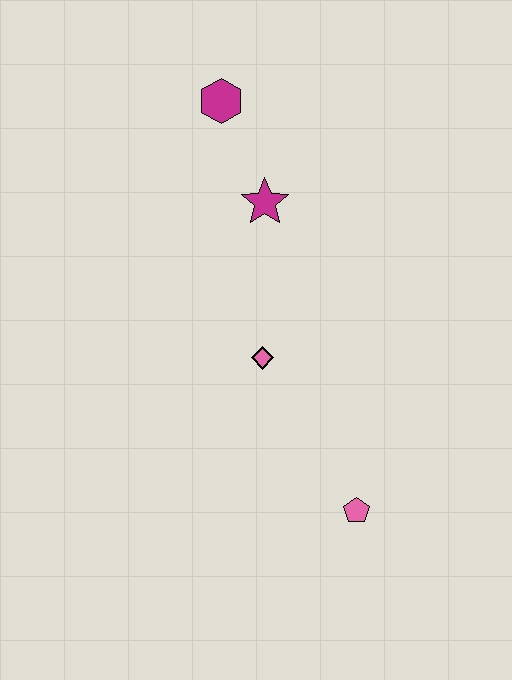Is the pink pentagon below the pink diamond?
Yes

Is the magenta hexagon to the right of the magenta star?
No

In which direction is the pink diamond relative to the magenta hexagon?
The pink diamond is below the magenta hexagon.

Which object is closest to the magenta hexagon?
The magenta star is closest to the magenta hexagon.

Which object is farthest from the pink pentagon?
The magenta hexagon is farthest from the pink pentagon.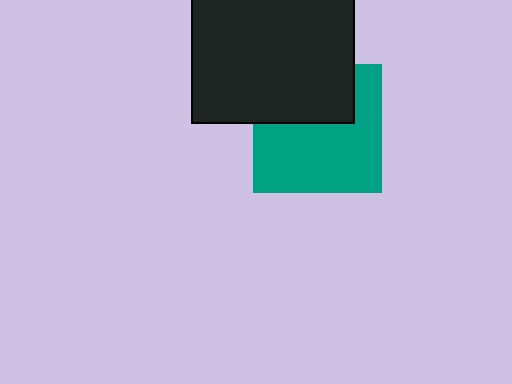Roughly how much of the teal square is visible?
About half of it is visible (roughly 63%).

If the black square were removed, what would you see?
You would see the complete teal square.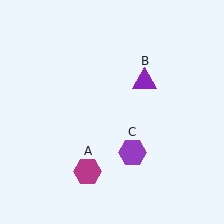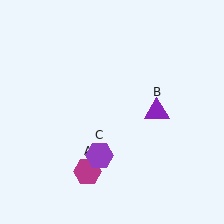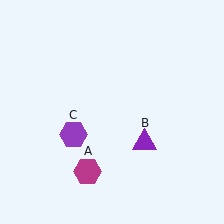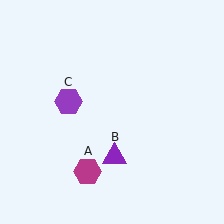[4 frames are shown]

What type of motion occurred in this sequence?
The purple triangle (object B), purple hexagon (object C) rotated clockwise around the center of the scene.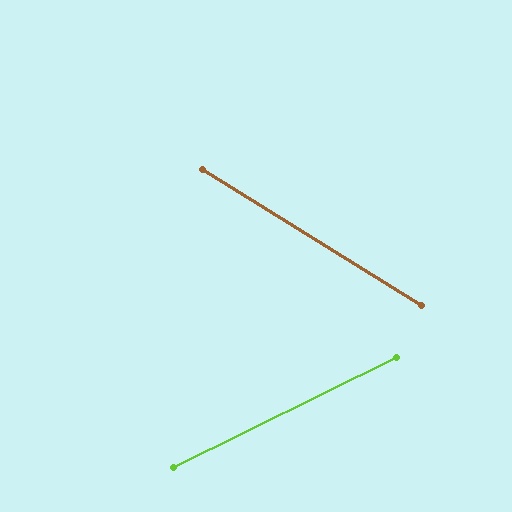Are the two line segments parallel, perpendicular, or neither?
Neither parallel nor perpendicular — they differ by about 58°.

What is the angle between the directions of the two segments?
Approximately 58 degrees.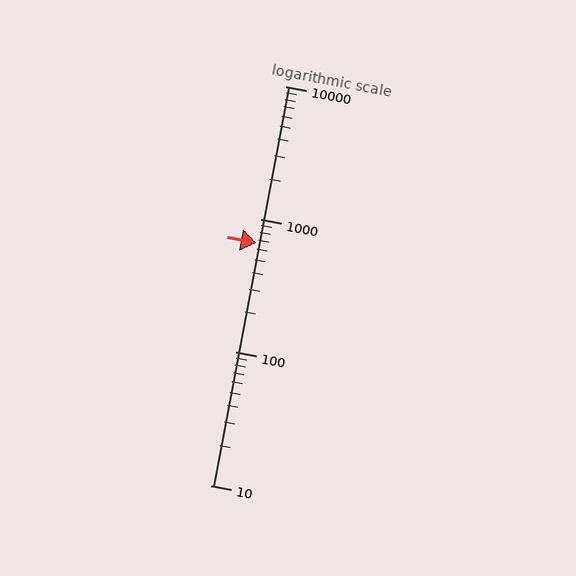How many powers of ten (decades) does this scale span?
The scale spans 3 decades, from 10 to 10000.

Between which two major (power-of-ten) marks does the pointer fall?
The pointer is between 100 and 1000.